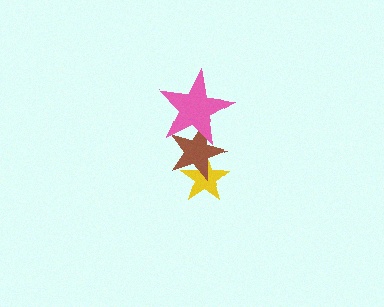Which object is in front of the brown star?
The pink star is in front of the brown star.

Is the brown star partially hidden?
Yes, it is partially covered by another shape.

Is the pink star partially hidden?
No, no other shape covers it.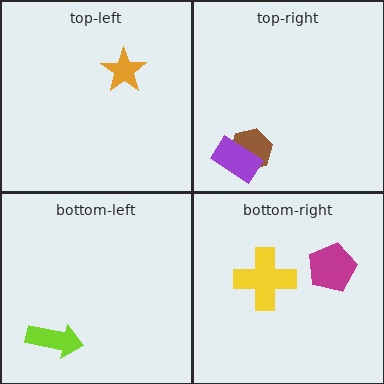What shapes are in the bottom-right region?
The yellow cross, the magenta pentagon.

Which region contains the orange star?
The top-left region.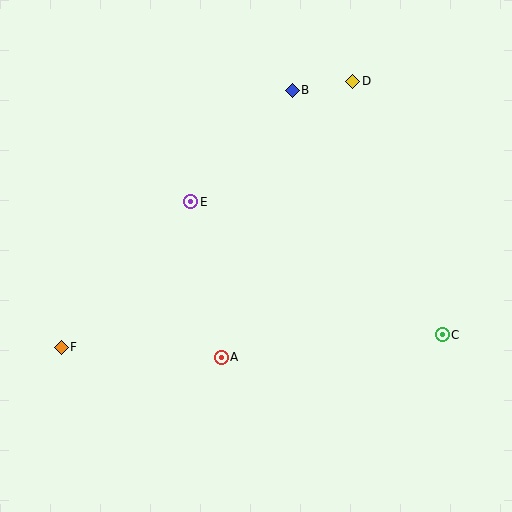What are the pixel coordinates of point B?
Point B is at (292, 90).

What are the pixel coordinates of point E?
Point E is at (191, 202).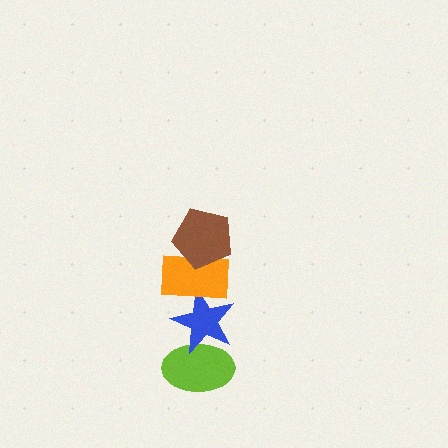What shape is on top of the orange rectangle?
The brown pentagon is on top of the orange rectangle.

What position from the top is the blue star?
The blue star is 3rd from the top.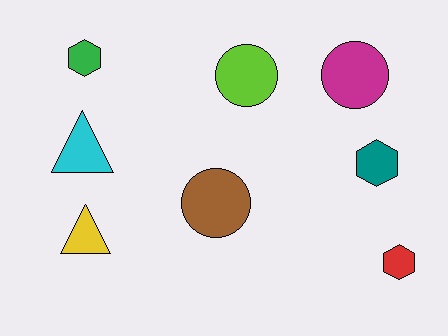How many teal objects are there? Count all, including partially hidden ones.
There is 1 teal object.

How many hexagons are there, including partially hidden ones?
There are 3 hexagons.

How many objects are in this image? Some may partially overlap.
There are 8 objects.